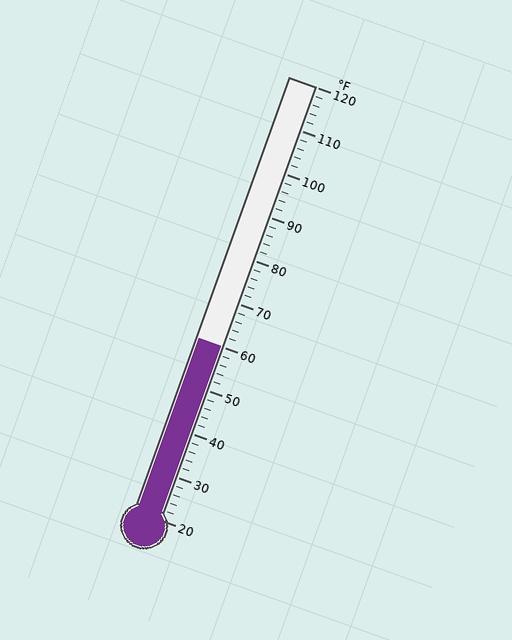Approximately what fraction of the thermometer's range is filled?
The thermometer is filled to approximately 40% of its range.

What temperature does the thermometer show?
The thermometer shows approximately 60°F.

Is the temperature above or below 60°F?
The temperature is at 60°F.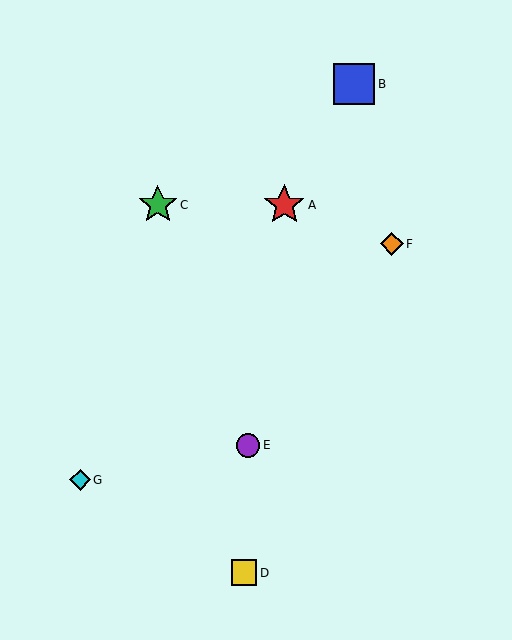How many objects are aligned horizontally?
2 objects (A, C) are aligned horizontally.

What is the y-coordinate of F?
Object F is at y≈244.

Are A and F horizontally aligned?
No, A is at y≈205 and F is at y≈244.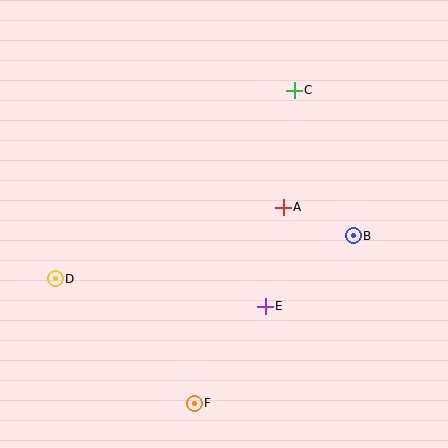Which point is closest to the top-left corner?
Point D is closest to the top-left corner.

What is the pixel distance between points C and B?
The distance between C and B is 157 pixels.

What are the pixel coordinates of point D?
Point D is at (55, 279).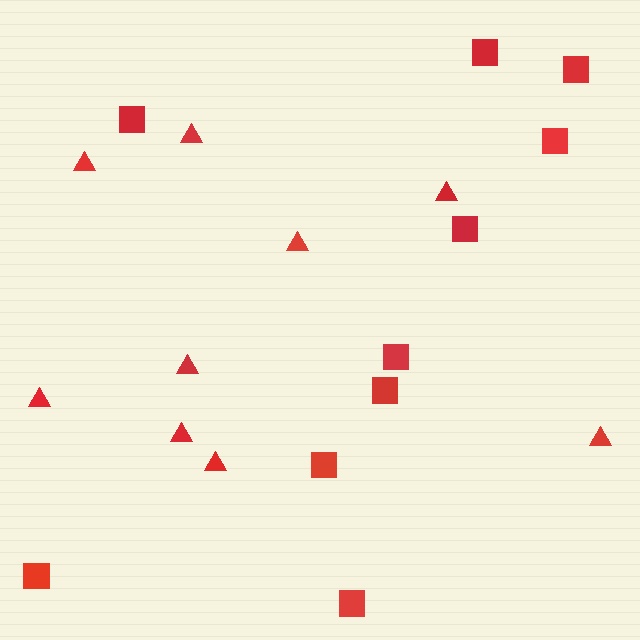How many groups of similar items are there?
There are 2 groups: one group of triangles (9) and one group of squares (10).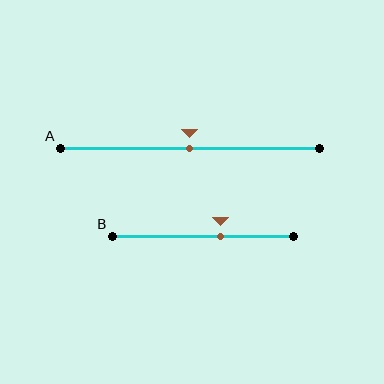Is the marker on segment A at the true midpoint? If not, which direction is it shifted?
Yes, the marker on segment A is at the true midpoint.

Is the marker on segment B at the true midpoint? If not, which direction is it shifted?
No, the marker on segment B is shifted to the right by about 9% of the segment length.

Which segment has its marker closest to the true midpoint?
Segment A has its marker closest to the true midpoint.